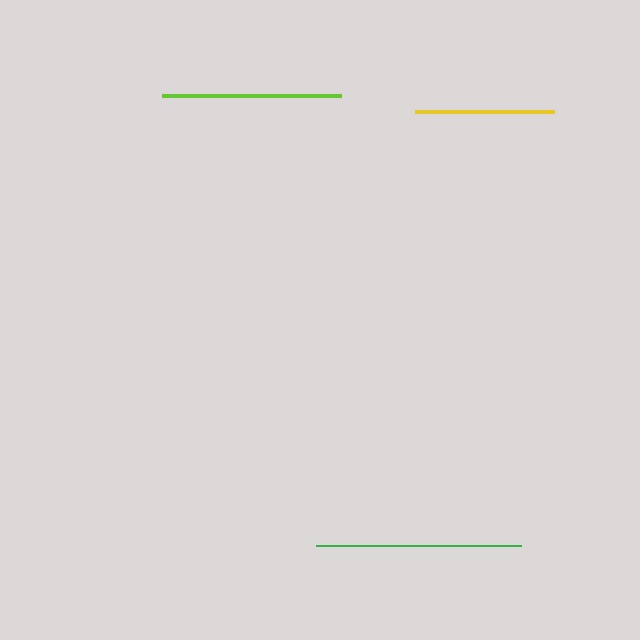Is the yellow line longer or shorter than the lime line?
The lime line is longer than the yellow line.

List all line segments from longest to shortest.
From longest to shortest: green, lime, yellow.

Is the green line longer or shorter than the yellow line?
The green line is longer than the yellow line.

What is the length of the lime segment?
The lime segment is approximately 179 pixels long.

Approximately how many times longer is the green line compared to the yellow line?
The green line is approximately 1.5 times the length of the yellow line.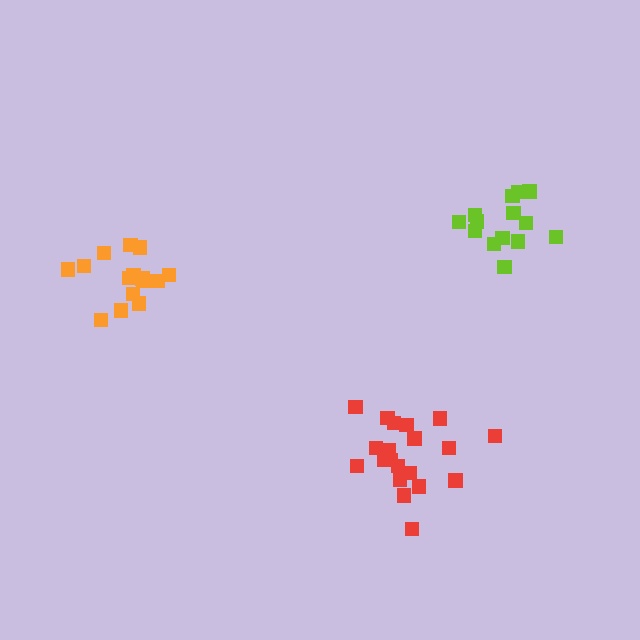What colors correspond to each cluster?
The clusters are colored: orange, red, lime.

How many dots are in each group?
Group 1: 15 dots, Group 2: 21 dots, Group 3: 15 dots (51 total).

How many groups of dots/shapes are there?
There are 3 groups.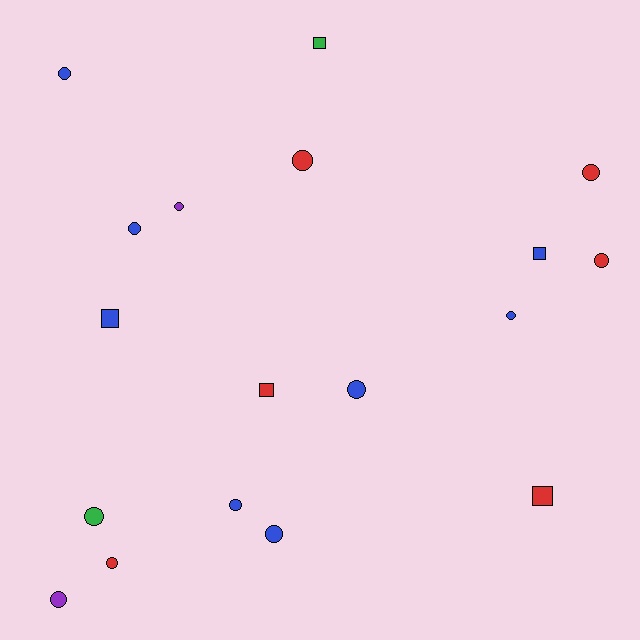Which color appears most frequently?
Blue, with 8 objects.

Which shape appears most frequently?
Circle, with 13 objects.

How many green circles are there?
There is 1 green circle.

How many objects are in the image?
There are 18 objects.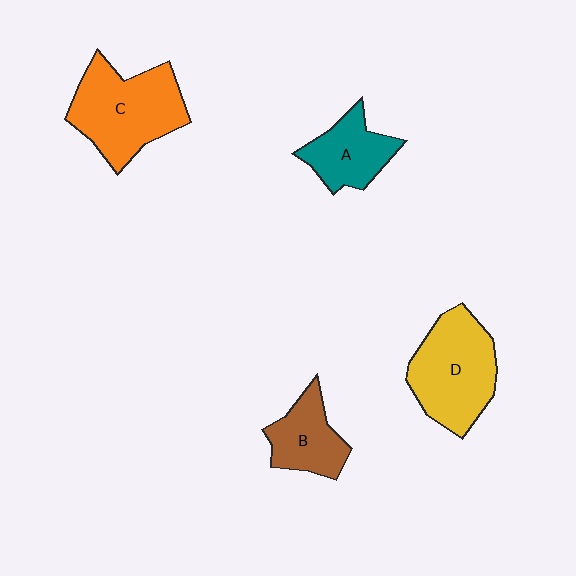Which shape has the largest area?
Shape C (orange).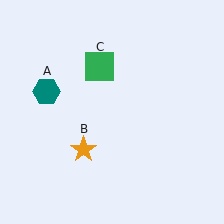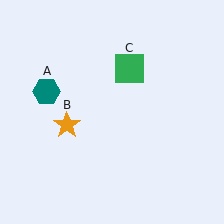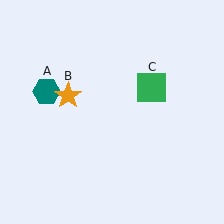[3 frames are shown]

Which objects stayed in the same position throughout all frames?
Teal hexagon (object A) remained stationary.